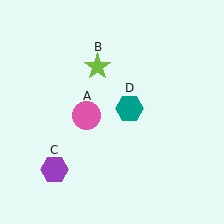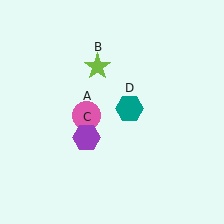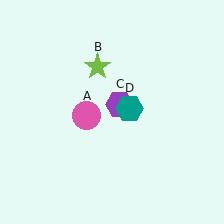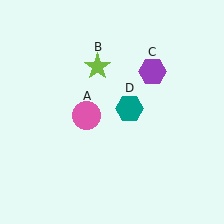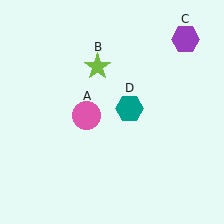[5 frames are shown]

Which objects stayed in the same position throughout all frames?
Pink circle (object A) and lime star (object B) and teal hexagon (object D) remained stationary.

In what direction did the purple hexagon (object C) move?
The purple hexagon (object C) moved up and to the right.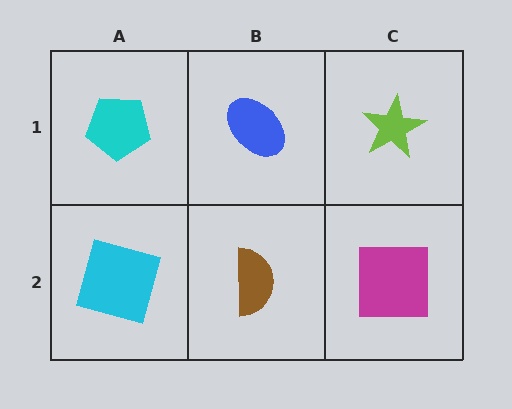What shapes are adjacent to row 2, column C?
A lime star (row 1, column C), a brown semicircle (row 2, column B).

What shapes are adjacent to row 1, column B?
A brown semicircle (row 2, column B), a cyan pentagon (row 1, column A), a lime star (row 1, column C).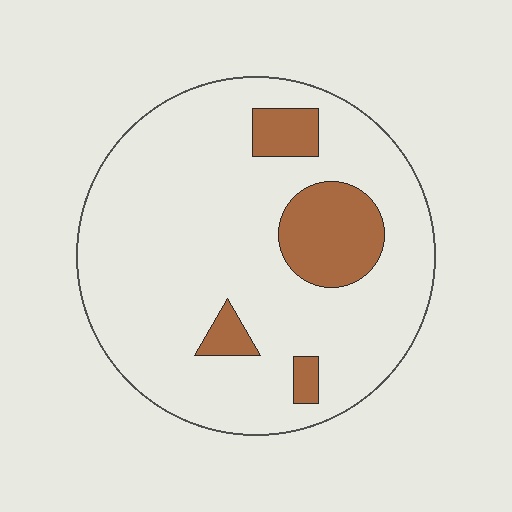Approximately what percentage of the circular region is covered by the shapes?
Approximately 15%.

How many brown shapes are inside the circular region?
4.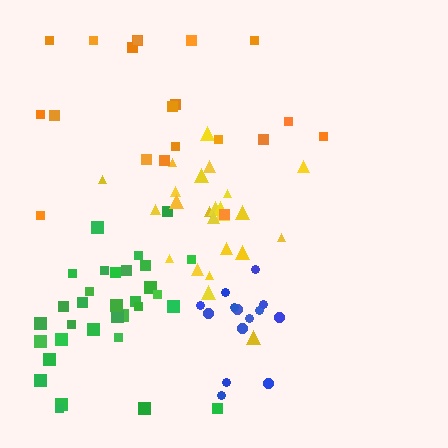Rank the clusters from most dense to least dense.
blue, yellow, green, orange.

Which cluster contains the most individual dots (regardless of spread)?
Green (32).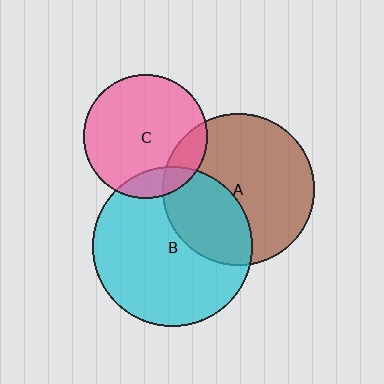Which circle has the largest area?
Circle B (cyan).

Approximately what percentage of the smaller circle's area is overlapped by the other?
Approximately 35%.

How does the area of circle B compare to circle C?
Approximately 1.7 times.